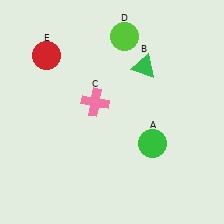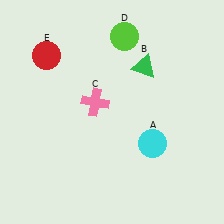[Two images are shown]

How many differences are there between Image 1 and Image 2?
There is 1 difference between the two images.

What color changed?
The circle (A) changed from green in Image 1 to cyan in Image 2.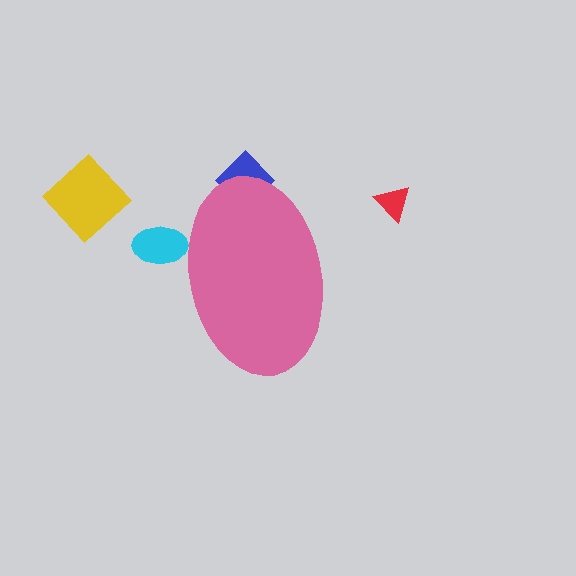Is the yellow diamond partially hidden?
No, the yellow diamond is fully visible.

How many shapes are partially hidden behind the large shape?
2 shapes are partially hidden.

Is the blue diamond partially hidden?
Yes, the blue diamond is partially hidden behind the pink ellipse.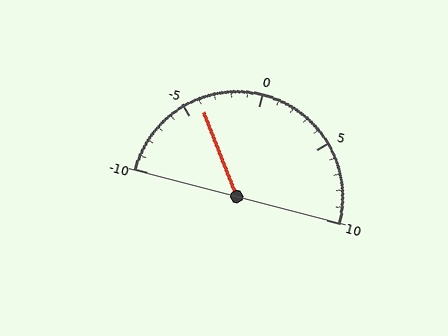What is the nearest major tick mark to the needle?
The nearest major tick mark is -5.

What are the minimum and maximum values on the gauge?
The gauge ranges from -10 to 10.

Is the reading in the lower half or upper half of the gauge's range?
The reading is in the lower half of the range (-10 to 10).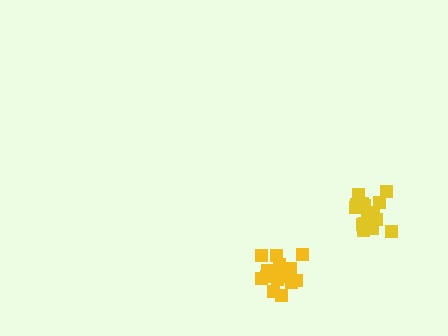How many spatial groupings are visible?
There are 2 spatial groupings.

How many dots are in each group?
Group 1: 16 dots, Group 2: 16 dots (32 total).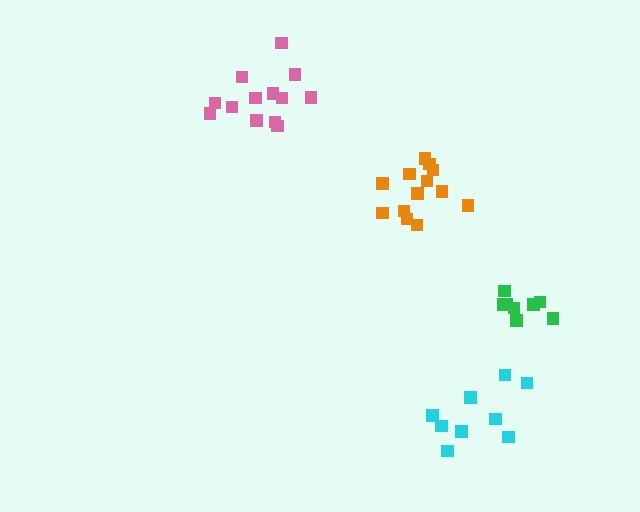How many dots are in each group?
Group 1: 13 dots, Group 2: 9 dots, Group 3: 8 dots, Group 4: 13 dots (43 total).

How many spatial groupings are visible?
There are 4 spatial groupings.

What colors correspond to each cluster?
The clusters are colored: pink, cyan, green, orange.